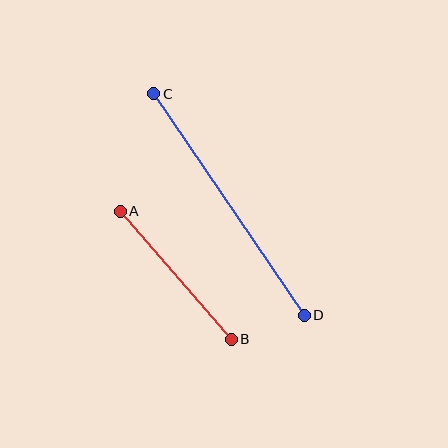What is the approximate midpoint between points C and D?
The midpoint is at approximately (229, 205) pixels.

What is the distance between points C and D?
The distance is approximately 268 pixels.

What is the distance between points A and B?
The distance is approximately 170 pixels.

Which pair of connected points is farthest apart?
Points C and D are farthest apart.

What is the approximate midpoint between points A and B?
The midpoint is at approximately (176, 275) pixels.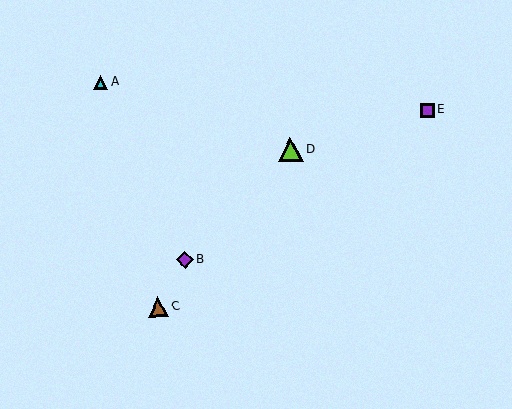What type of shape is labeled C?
Shape C is a brown triangle.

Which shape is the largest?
The lime triangle (labeled D) is the largest.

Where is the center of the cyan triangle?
The center of the cyan triangle is at (101, 82).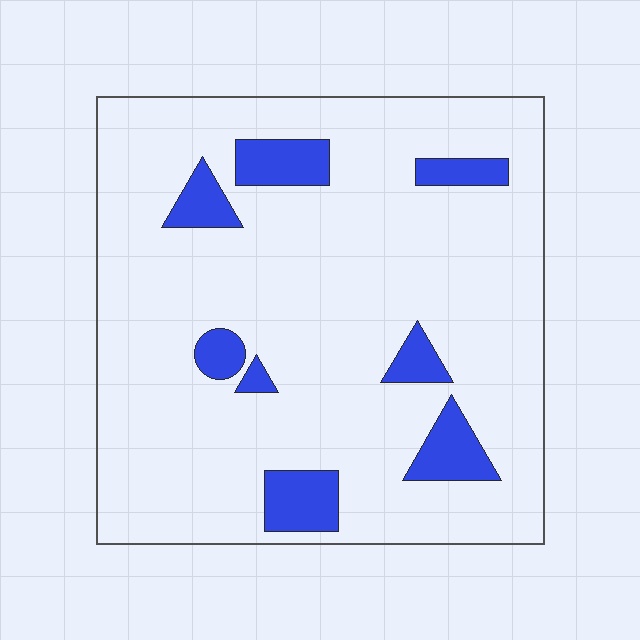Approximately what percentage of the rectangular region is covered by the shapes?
Approximately 10%.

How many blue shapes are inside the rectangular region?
8.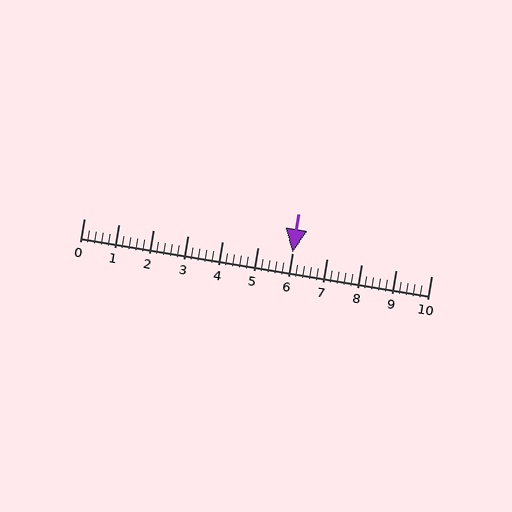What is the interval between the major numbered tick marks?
The major tick marks are spaced 1 units apart.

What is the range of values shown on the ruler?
The ruler shows values from 0 to 10.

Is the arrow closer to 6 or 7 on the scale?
The arrow is closer to 6.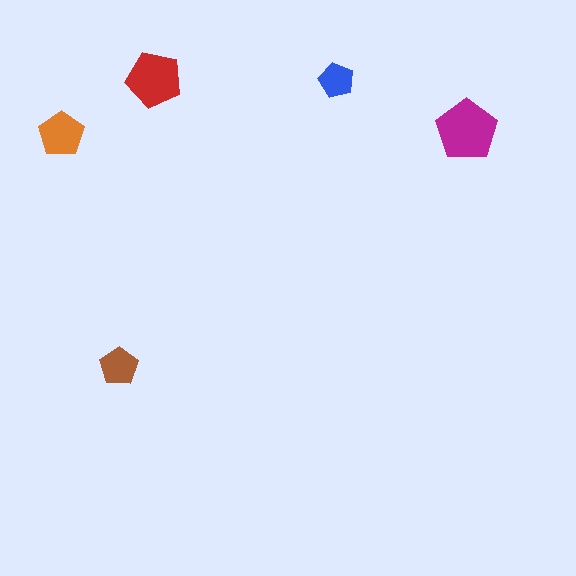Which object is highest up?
The red pentagon is topmost.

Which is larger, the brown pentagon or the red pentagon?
The red one.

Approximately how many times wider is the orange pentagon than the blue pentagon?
About 1.5 times wider.